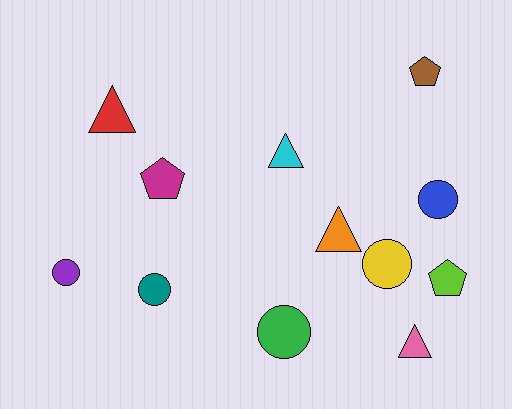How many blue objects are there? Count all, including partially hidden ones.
There is 1 blue object.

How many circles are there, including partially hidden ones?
There are 5 circles.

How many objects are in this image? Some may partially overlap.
There are 12 objects.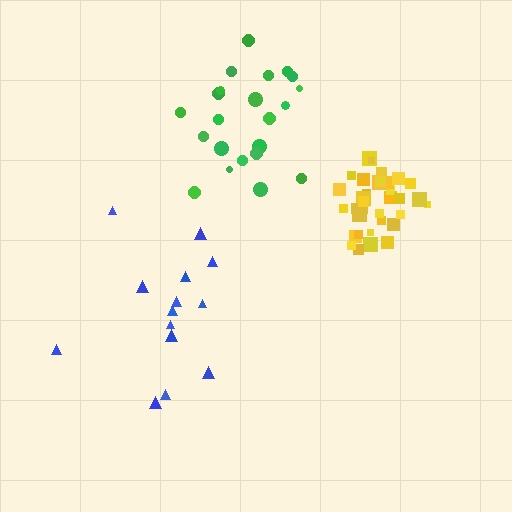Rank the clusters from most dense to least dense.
yellow, green, blue.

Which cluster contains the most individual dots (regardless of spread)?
Yellow (35).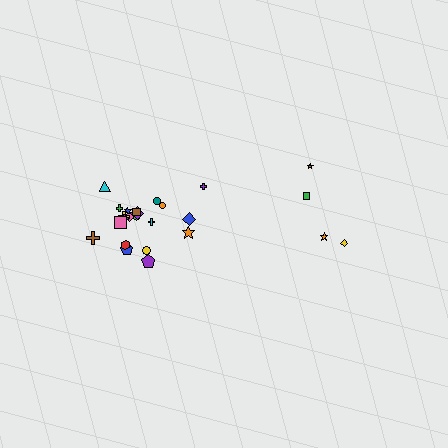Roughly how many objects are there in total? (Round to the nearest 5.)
Roughly 25 objects in total.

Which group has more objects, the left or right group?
The left group.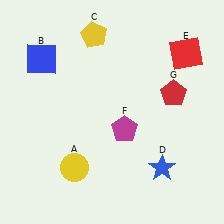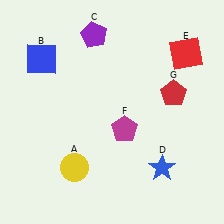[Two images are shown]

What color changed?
The pentagon (C) changed from yellow in Image 1 to purple in Image 2.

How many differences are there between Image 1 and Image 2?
There is 1 difference between the two images.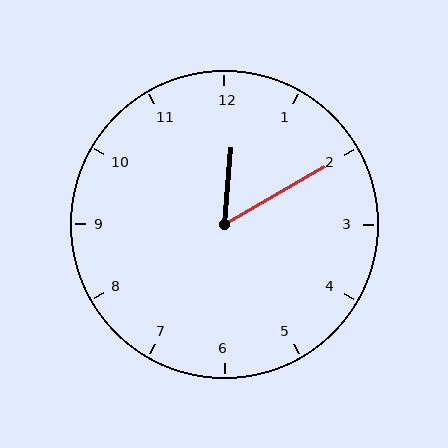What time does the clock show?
12:10.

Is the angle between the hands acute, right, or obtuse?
It is acute.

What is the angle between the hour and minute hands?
Approximately 55 degrees.